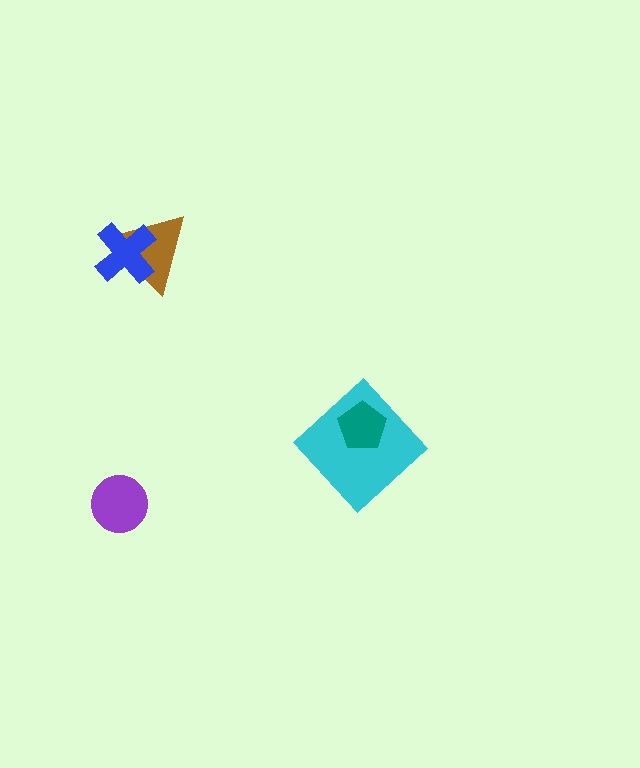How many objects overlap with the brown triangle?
1 object overlaps with the brown triangle.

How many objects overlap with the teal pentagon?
1 object overlaps with the teal pentagon.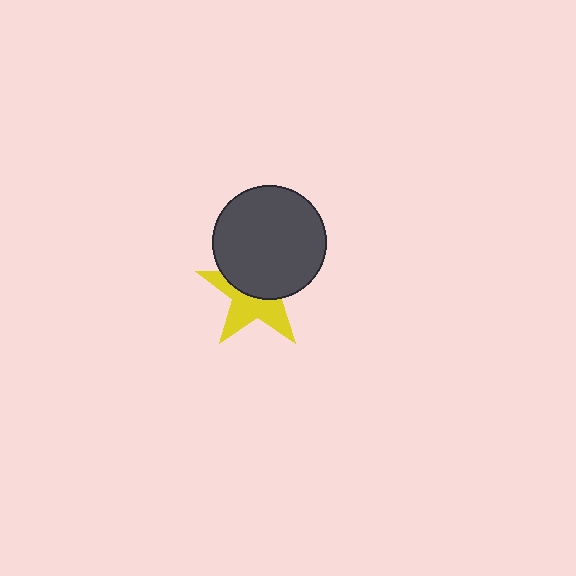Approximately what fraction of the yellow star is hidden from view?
Roughly 52% of the yellow star is hidden behind the dark gray circle.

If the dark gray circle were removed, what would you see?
You would see the complete yellow star.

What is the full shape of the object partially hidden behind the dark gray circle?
The partially hidden object is a yellow star.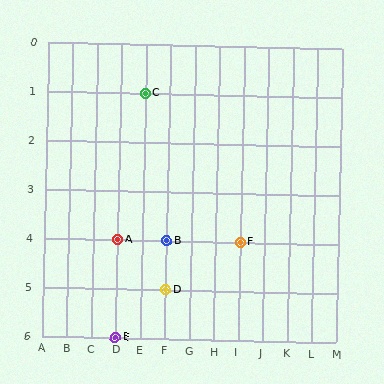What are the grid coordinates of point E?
Point E is at grid coordinates (D, 6).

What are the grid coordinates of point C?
Point C is at grid coordinates (E, 1).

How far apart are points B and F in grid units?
Points B and F are 3 columns apart.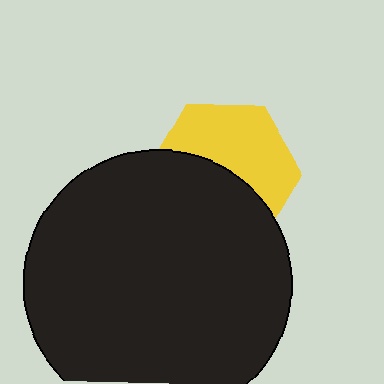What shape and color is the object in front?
The object in front is a black circle.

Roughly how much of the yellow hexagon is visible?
About half of it is visible (roughly 51%).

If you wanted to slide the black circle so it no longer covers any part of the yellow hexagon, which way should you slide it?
Slide it down — that is the most direct way to separate the two shapes.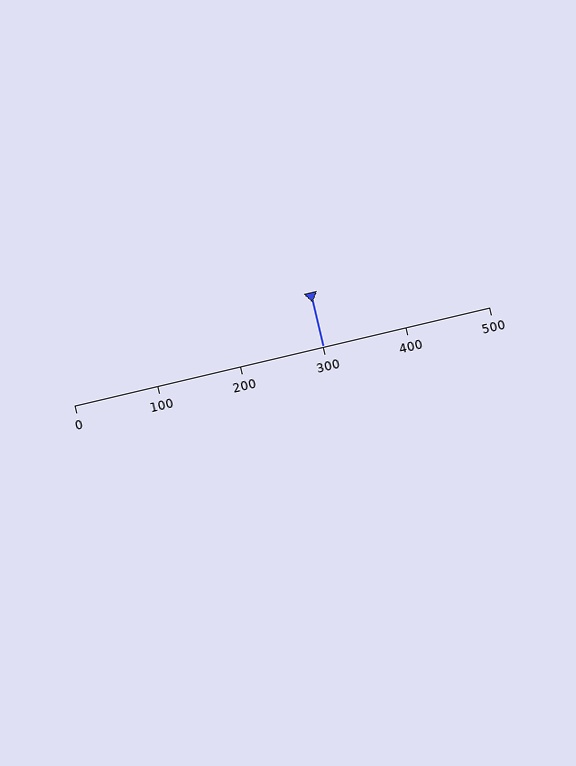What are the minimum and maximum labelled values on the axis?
The axis runs from 0 to 500.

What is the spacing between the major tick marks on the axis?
The major ticks are spaced 100 apart.